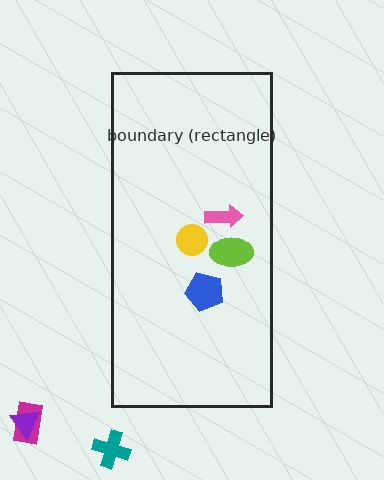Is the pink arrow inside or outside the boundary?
Inside.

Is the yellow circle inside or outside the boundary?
Inside.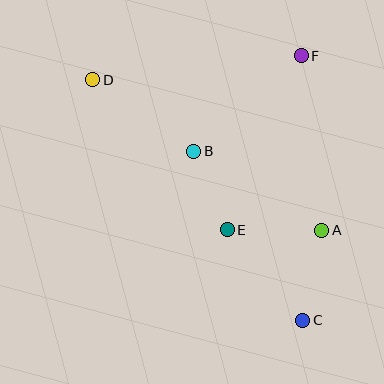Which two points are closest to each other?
Points B and E are closest to each other.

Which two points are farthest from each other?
Points C and D are farthest from each other.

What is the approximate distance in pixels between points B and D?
The distance between B and D is approximately 123 pixels.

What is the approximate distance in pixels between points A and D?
The distance between A and D is approximately 274 pixels.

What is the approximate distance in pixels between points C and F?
The distance between C and F is approximately 264 pixels.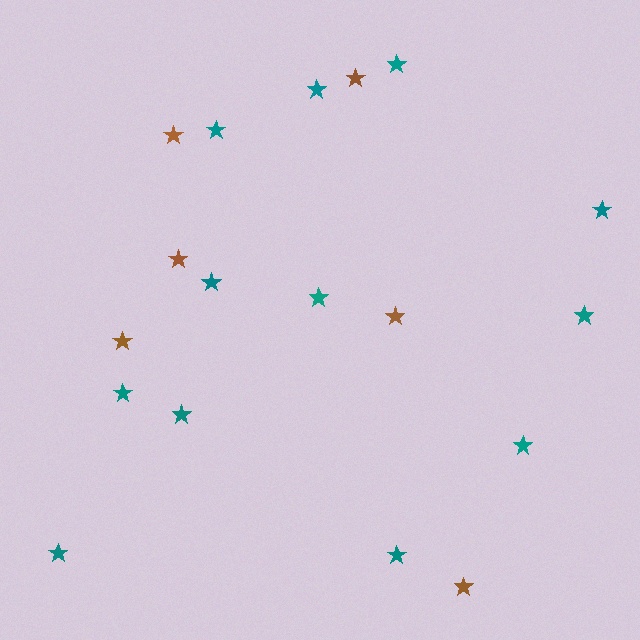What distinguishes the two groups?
There are 2 groups: one group of teal stars (12) and one group of brown stars (6).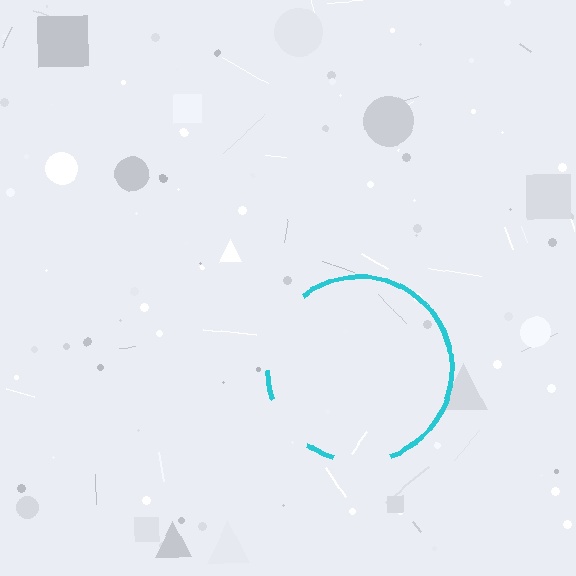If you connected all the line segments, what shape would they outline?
They would outline a circle.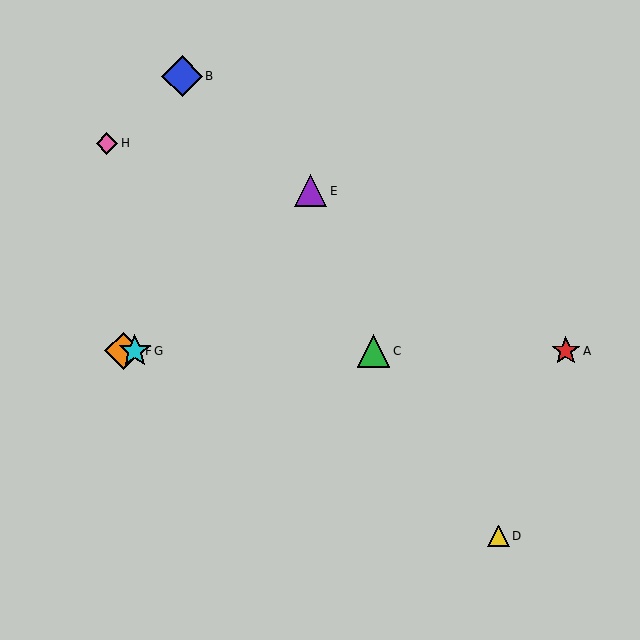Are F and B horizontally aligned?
No, F is at y≈351 and B is at y≈76.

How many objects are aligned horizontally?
4 objects (A, C, F, G) are aligned horizontally.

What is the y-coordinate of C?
Object C is at y≈351.